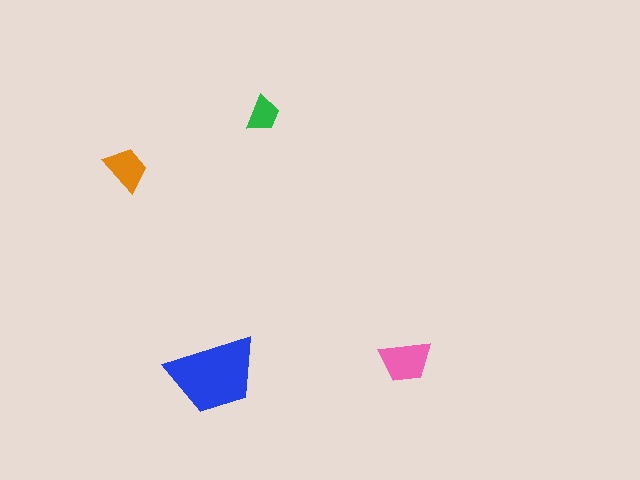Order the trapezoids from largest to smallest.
the blue one, the pink one, the orange one, the green one.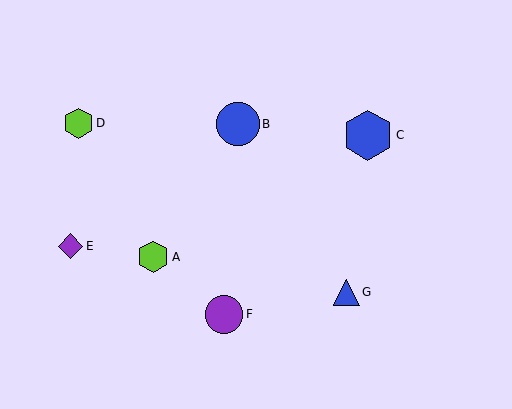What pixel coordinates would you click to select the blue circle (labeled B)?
Click at (238, 124) to select the blue circle B.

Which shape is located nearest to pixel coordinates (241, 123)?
The blue circle (labeled B) at (238, 124) is nearest to that location.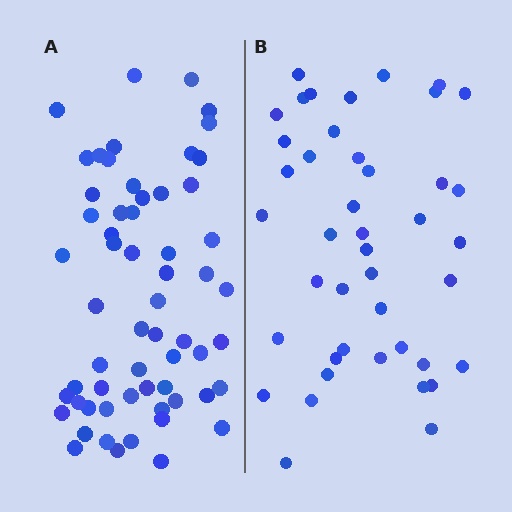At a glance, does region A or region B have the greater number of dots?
Region A (the left region) has more dots.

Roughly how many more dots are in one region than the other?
Region A has approximately 15 more dots than region B.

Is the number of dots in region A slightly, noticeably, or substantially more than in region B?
Region A has noticeably more, but not dramatically so. The ratio is roughly 1.4 to 1.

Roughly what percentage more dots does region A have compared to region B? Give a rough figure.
About 40% more.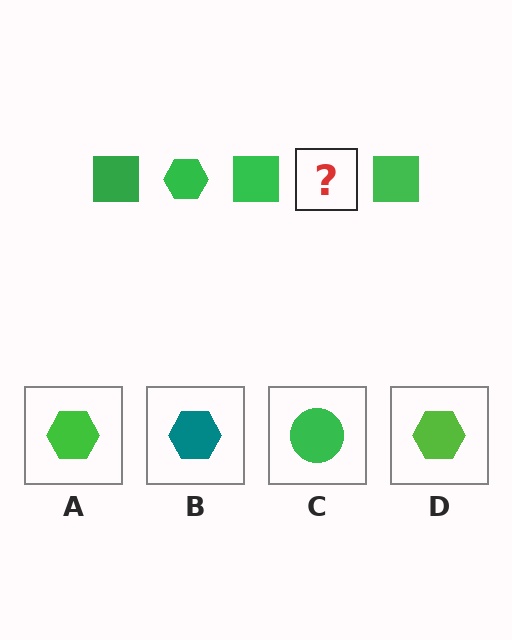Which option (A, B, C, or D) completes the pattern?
A.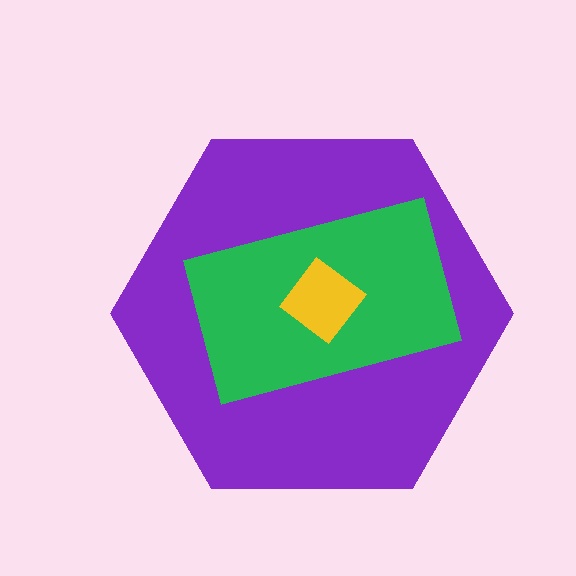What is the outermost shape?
The purple hexagon.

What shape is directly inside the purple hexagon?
The green rectangle.